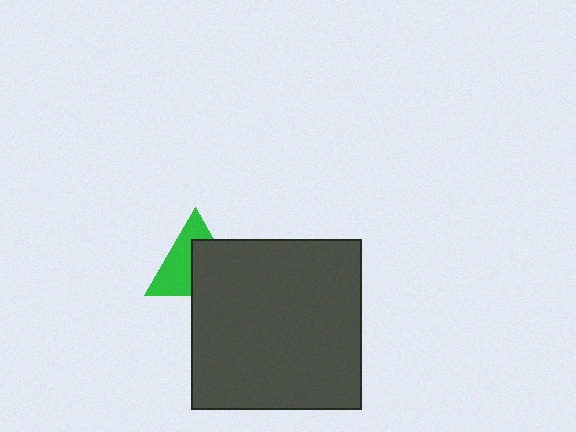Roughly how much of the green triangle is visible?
About half of it is visible (roughly 52%).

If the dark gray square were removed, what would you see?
You would see the complete green triangle.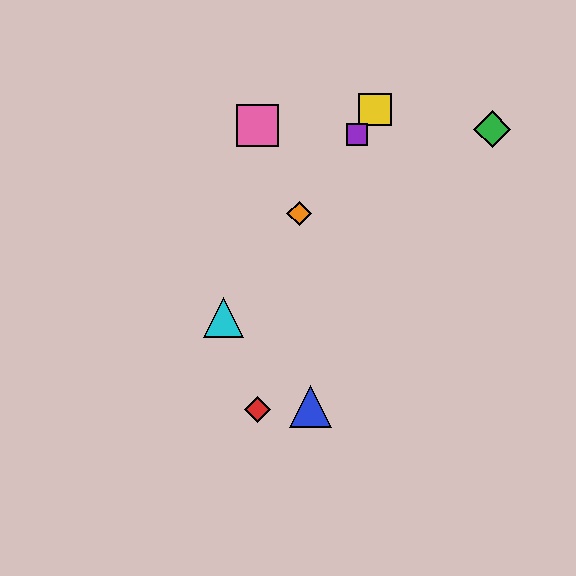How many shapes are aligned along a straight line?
4 shapes (the yellow square, the purple square, the orange diamond, the cyan triangle) are aligned along a straight line.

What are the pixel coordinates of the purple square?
The purple square is at (357, 134).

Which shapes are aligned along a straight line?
The yellow square, the purple square, the orange diamond, the cyan triangle are aligned along a straight line.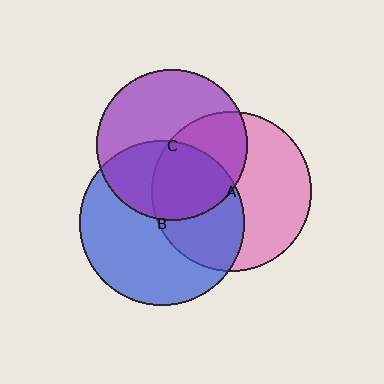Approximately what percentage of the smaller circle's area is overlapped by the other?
Approximately 45%.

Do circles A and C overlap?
Yes.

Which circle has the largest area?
Circle B (blue).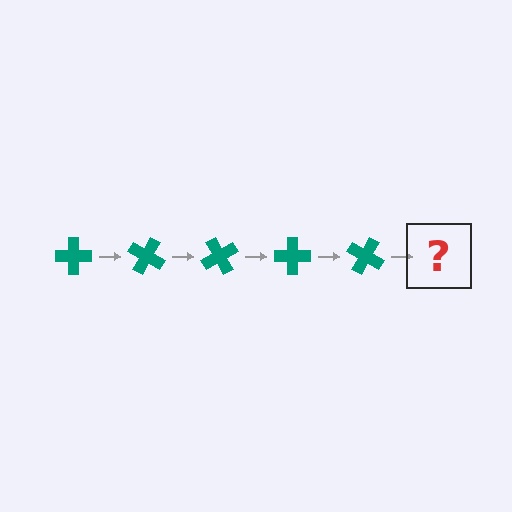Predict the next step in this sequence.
The next step is a teal cross rotated 150 degrees.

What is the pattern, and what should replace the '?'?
The pattern is that the cross rotates 30 degrees each step. The '?' should be a teal cross rotated 150 degrees.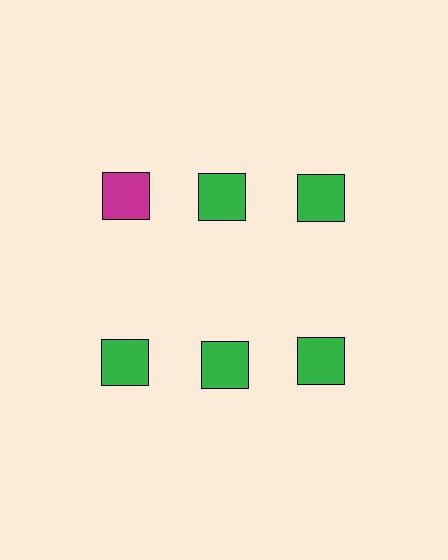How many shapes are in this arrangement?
There are 6 shapes arranged in a grid pattern.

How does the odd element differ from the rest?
It has a different color: magenta instead of green.